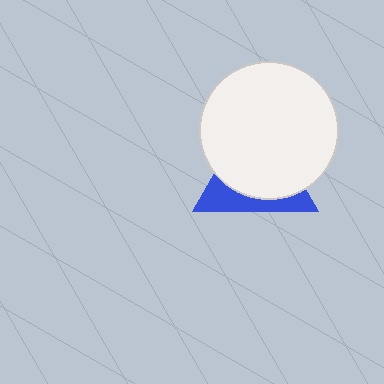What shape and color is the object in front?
The object in front is a white circle.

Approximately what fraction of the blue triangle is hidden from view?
Roughly 68% of the blue triangle is hidden behind the white circle.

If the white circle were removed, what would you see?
You would see the complete blue triangle.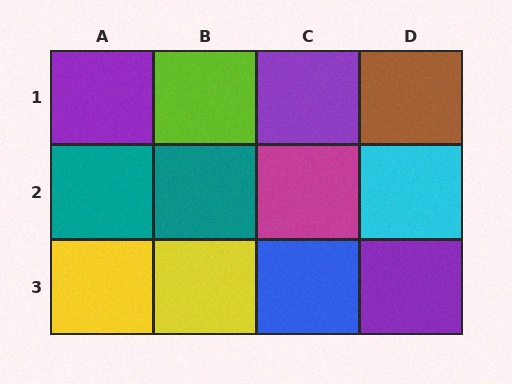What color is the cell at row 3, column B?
Yellow.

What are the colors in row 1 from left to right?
Purple, lime, purple, brown.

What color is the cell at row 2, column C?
Magenta.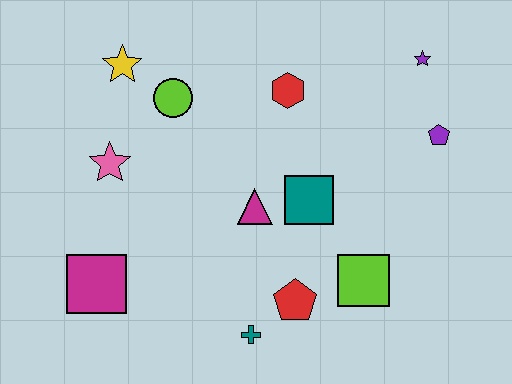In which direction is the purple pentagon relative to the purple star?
The purple pentagon is below the purple star.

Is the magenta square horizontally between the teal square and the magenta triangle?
No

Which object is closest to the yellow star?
The lime circle is closest to the yellow star.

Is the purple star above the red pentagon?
Yes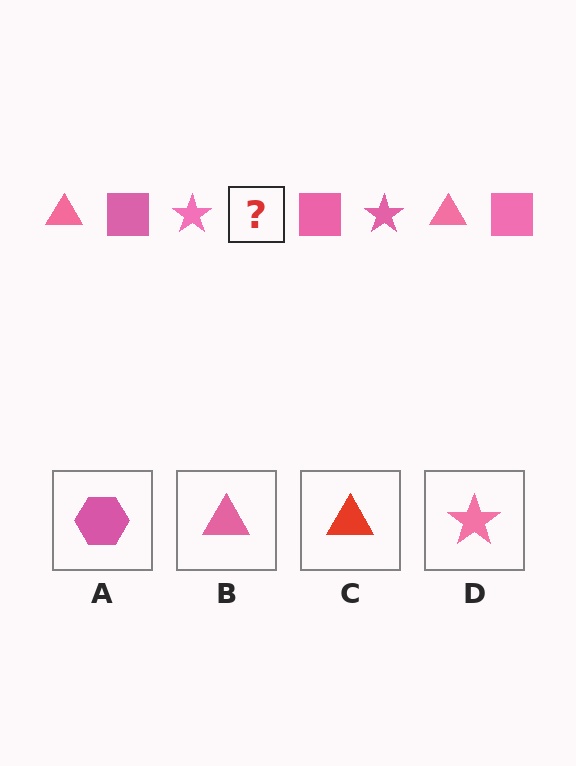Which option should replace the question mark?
Option B.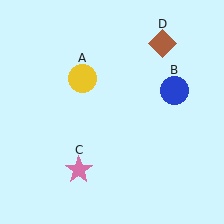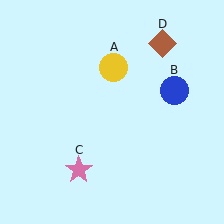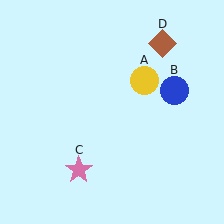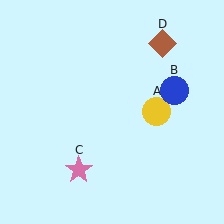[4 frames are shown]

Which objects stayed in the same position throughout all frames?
Blue circle (object B) and pink star (object C) and brown diamond (object D) remained stationary.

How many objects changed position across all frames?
1 object changed position: yellow circle (object A).